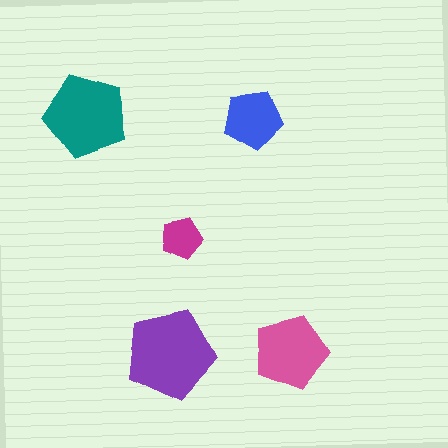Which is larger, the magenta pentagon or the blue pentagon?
The blue one.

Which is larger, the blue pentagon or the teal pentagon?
The teal one.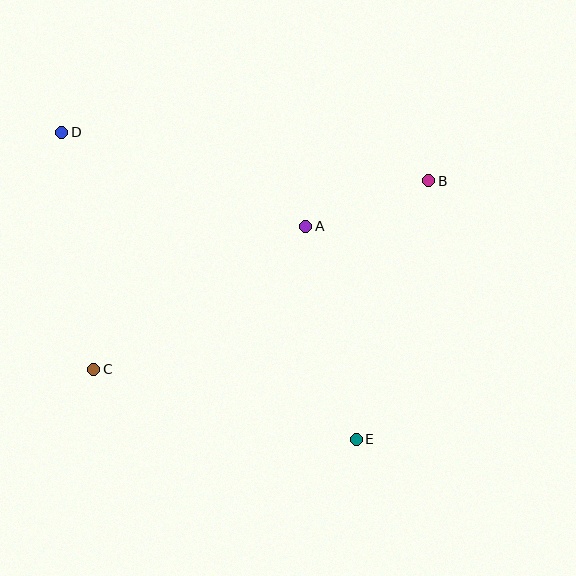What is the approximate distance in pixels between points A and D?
The distance between A and D is approximately 262 pixels.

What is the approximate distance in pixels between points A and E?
The distance between A and E is approximately 219 pixels.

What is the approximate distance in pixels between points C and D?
The distance between C and D is approximately 239 pixels.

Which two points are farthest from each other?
Points D and E are farthest from each other.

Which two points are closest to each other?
Points A and B are closest to each other.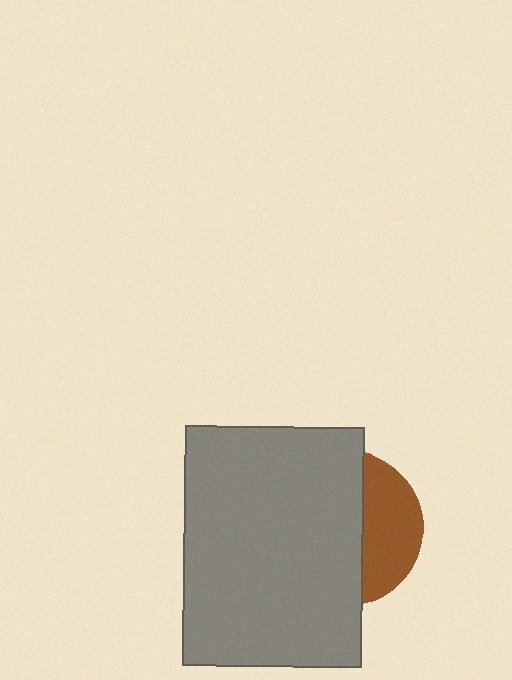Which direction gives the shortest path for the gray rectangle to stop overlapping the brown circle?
Moving left gives the shortest separation.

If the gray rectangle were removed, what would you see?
You would see the complete brown circle.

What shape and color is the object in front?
The object in front is a gray rectangle.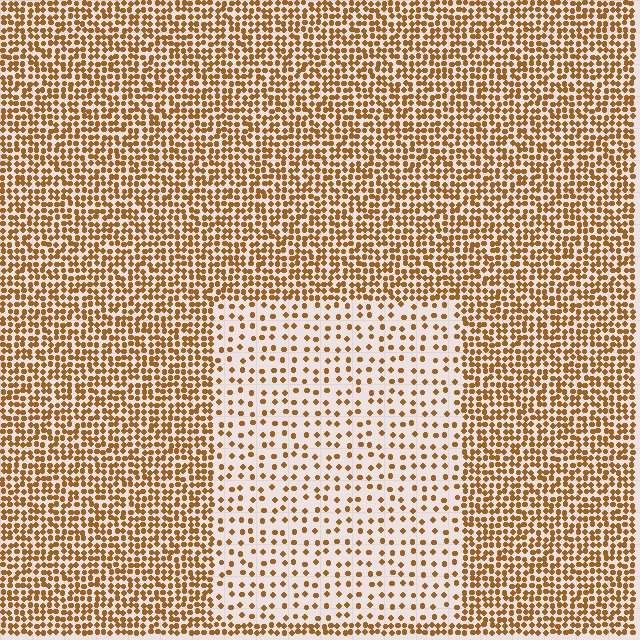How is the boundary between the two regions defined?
The boundary is defined by a change in element density (approximately 2.6x ratio). All elements are the same color, size, and shape.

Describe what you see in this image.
The image contains small brown elements arranged at two different densities. A rectangle-shaped region is visible where the elements are less densely packed than the surrounding area.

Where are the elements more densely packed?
The elements are more densely packed outside the rectangle boundary.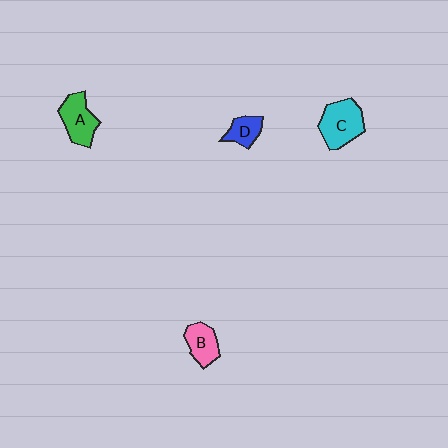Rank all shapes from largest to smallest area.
From largest to smallest: C (cyan), A (green), B (pink), D (blue).